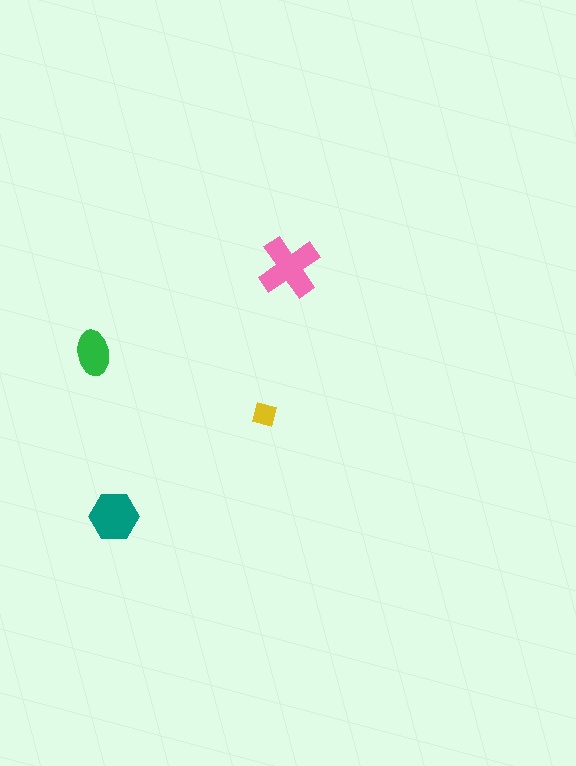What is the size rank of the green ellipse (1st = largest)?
3rd.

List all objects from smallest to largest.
The yellow square, the green ellipse, the teal hexagon, the pink cross.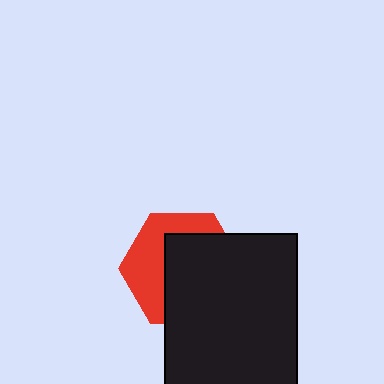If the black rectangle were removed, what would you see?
You would see the complete red hexagon.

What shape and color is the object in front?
The object in front is a black rectangle.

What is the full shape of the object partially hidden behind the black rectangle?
The partially hidden object is a red hexagon.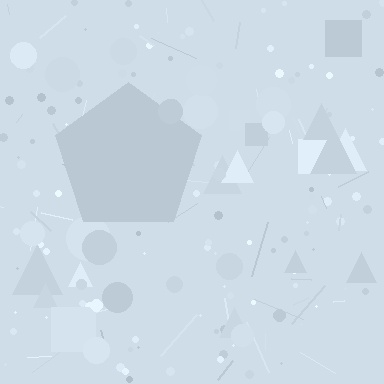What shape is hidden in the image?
A pentagon is hidden in the image.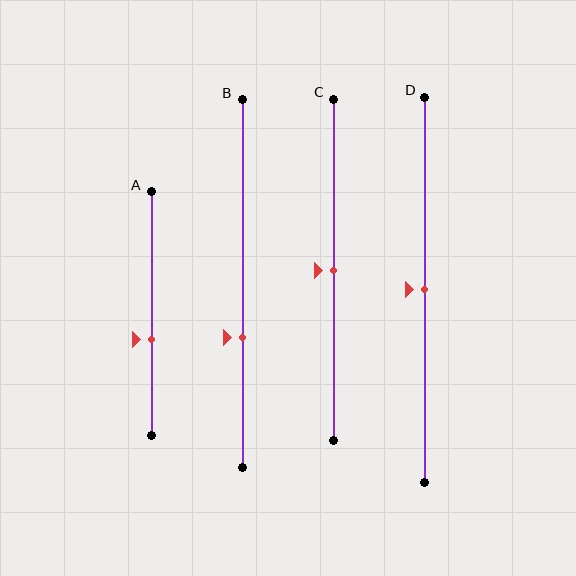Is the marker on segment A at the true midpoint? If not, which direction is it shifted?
No, the marker on segment A is shifted downward by about 11% of the segment length.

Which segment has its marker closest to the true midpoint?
Segment C has its marker closest to the true midpoint.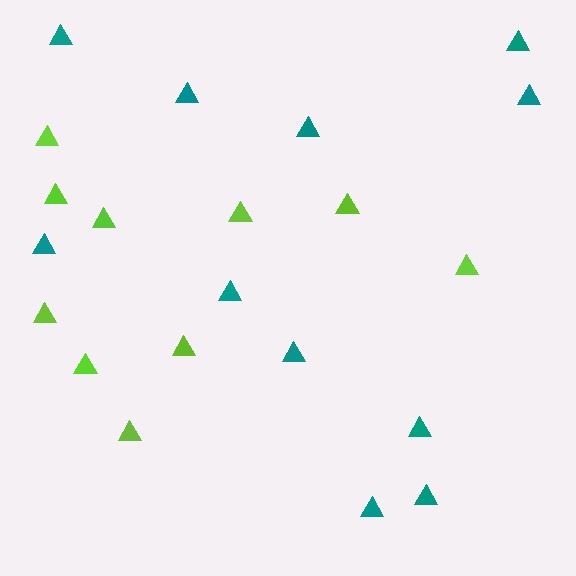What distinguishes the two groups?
There are 2 groups: one group of teal triangles (11) and one group of lime triangles (10).